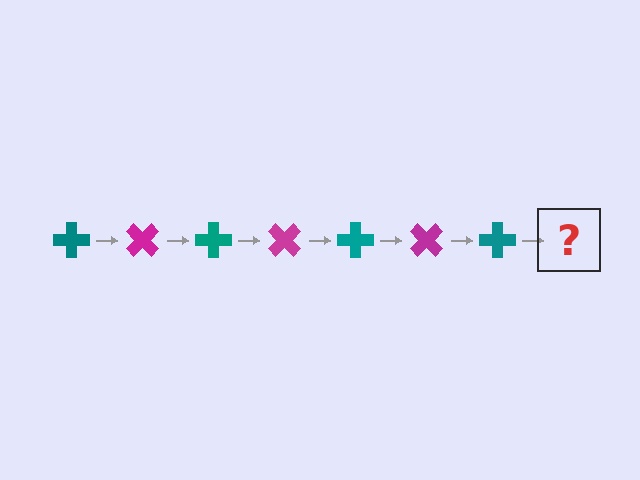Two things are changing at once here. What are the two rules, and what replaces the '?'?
The two rules are that it rotates 45 degrees each step and the color cycles through teal and magenta. The '?' should be a magenta cross, rotated 315 degrees from the start.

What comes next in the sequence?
The next element should be a magenta cross, rotated 315 degrees from the start.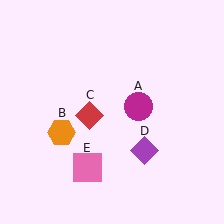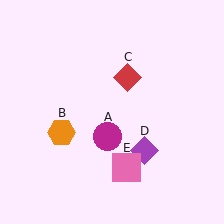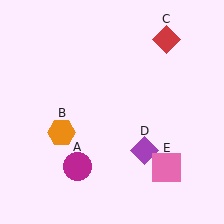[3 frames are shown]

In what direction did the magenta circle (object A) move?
The magenta circle (object A) moved down and to the left.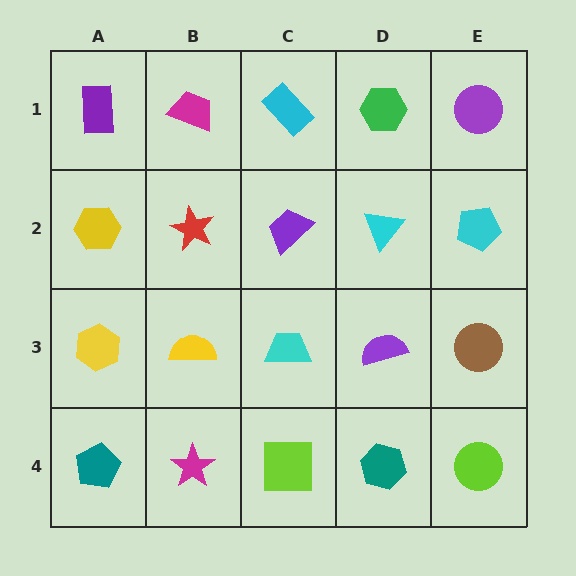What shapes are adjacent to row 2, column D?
A green hexagon (row 1, column D), a purple semicircle (row 3, column D), a purple trapezoid (row 2, column C), a cyan pentagon (row 2, column E).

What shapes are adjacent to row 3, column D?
A cyan triangle (row 2, column D), a teal hexagon (row 4, column D), a cyan trapezoid (row 3, column C), a brown circle (row 3, column E).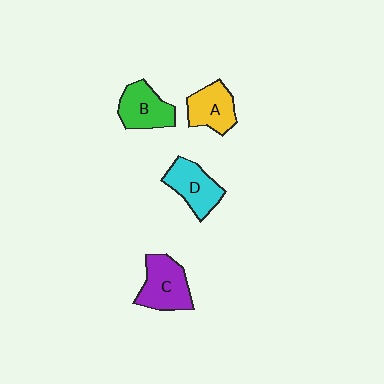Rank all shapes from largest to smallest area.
From largest to smallest: C (purple), D (cyan), B (green), A (yellow).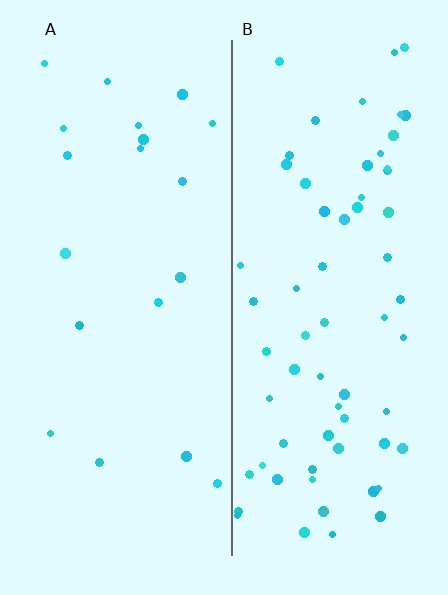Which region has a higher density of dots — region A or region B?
B (the right).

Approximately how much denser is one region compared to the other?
Approximately 3.4× — region B over region A.